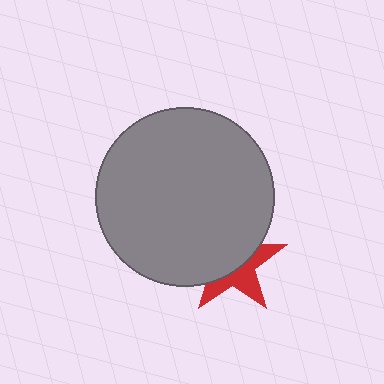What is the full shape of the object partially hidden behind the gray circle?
The partially hidden object is a red star.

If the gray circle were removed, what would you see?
You would see the complete red star.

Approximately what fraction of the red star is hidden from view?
Roughly 57% of the red star is hidden behind the gray circle.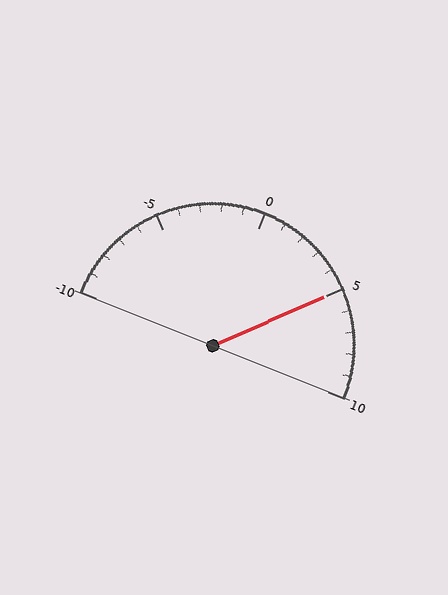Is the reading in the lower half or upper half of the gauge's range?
The reading is in the upper half of the range (-10 to 10).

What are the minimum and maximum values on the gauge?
The gauge ranges from -10 to 10.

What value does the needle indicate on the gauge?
The needle indicates approximately 5.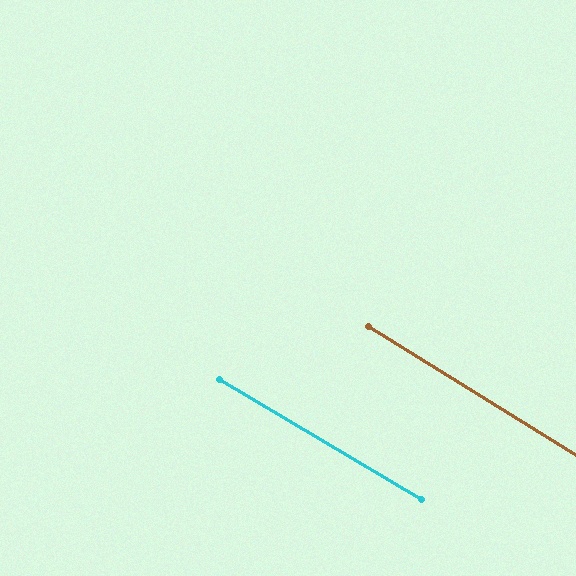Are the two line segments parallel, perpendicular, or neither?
Parallel — their directions differ by only 1.1°.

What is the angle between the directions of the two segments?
Approximately 1 degree.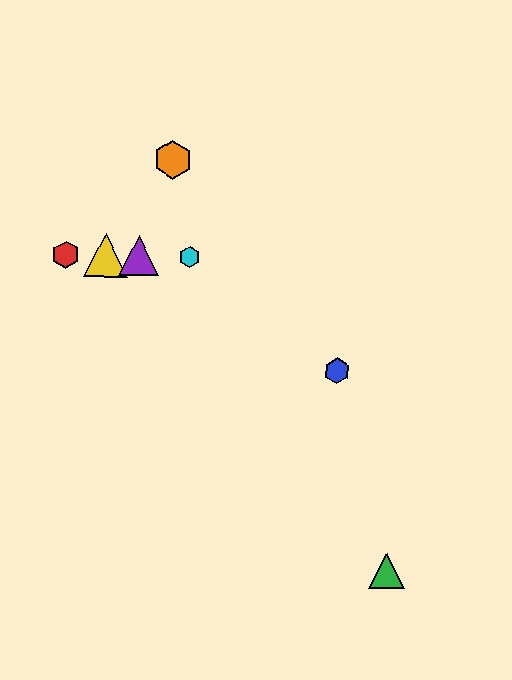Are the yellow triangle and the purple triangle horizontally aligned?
Yes, both are at y≈255.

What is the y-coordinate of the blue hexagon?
The blue hexagon is at y≈371.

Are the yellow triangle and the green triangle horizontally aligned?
No, the yellow triangle is at y≈255 and the green triangle is at y≈571.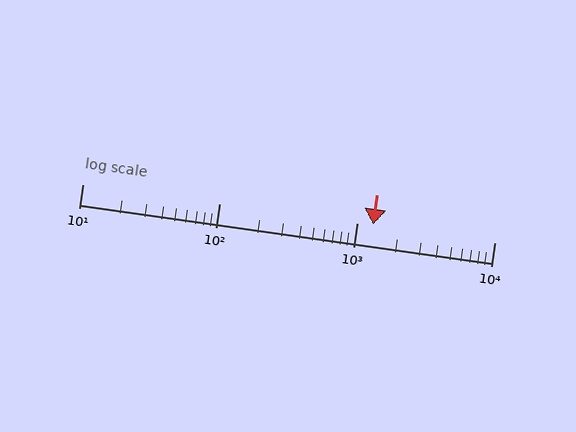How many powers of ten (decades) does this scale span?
The scale spans 3 decades, from 10 to 10000.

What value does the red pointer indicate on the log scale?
The pointer indicates approximately 1300.